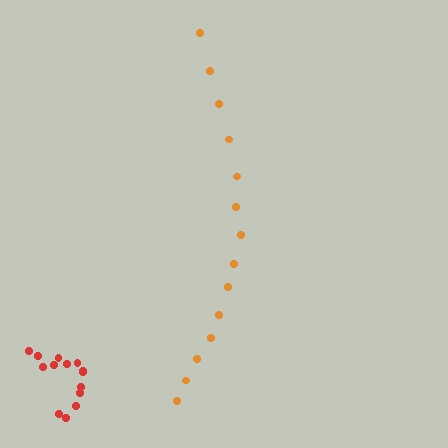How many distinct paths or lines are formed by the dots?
There are 2 distinct paths.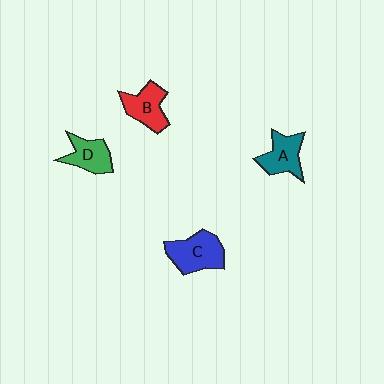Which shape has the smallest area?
Shape D (green).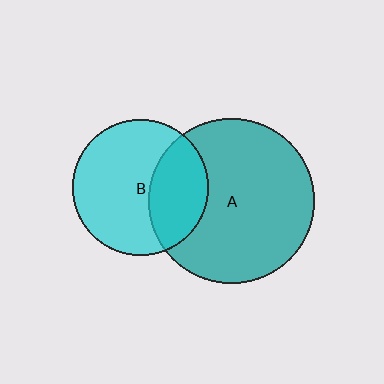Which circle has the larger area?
Circle A (teal).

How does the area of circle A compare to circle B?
Approximately 1.5 times.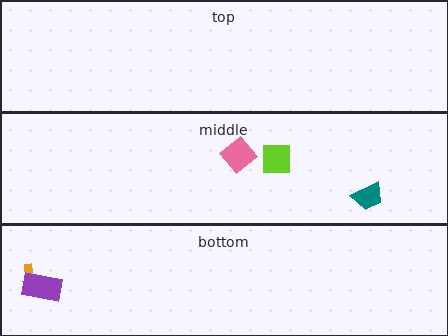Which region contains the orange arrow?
The bottom region.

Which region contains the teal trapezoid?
The middle region.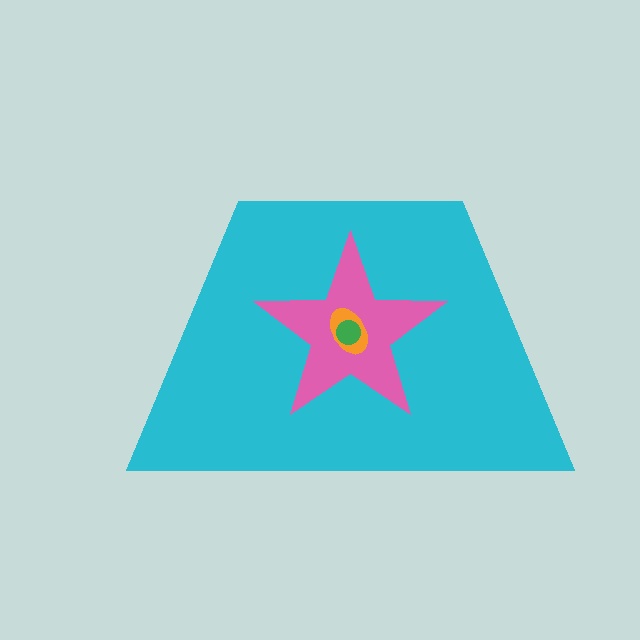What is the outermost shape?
The cyan trapezoid.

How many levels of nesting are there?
4.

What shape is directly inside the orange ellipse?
The green circle.